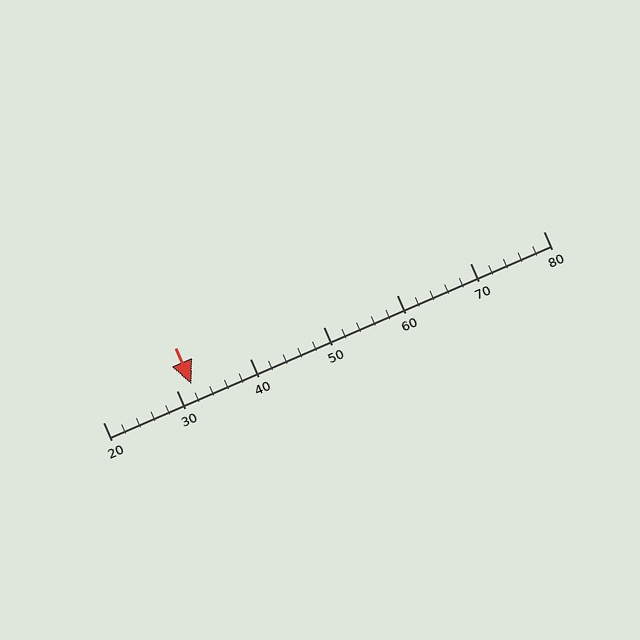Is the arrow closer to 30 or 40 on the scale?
The arrow is closer to 30.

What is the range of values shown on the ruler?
The ruler shows values from 20 to 80.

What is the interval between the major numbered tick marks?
The major tick marks are spaced 10 units apart.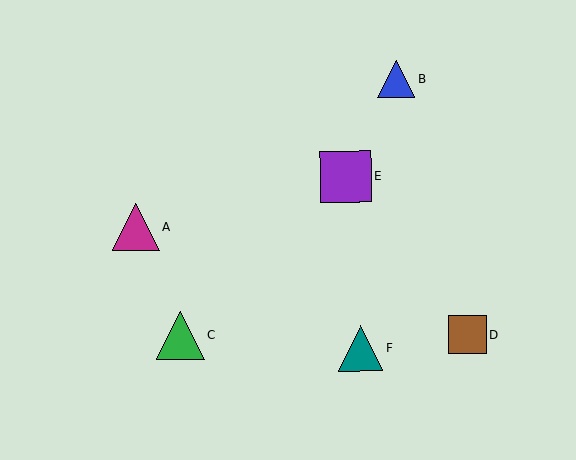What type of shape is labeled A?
Shape A is a magenta triangle.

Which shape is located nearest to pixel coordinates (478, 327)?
The brown square (labeled D) at (467, 334) is nearest to that location.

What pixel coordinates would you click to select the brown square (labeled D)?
Click at (467, 334) to select the brown square D.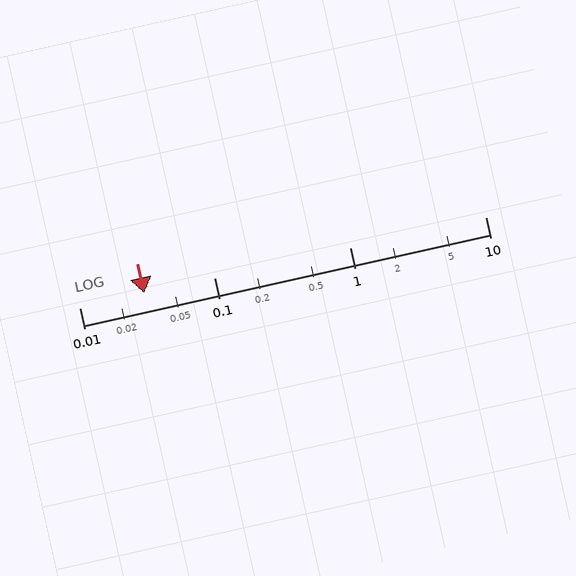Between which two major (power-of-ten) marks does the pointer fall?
The pointer is between 0.01 and 0.1.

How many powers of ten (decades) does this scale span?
The scale spans 3 decades, from 0.01 to 10.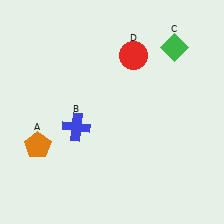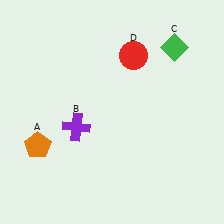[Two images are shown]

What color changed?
The cross (B) changed from blue in Image 1 to purple in Image 2.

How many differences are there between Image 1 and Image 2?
There is 1 difference between the two images.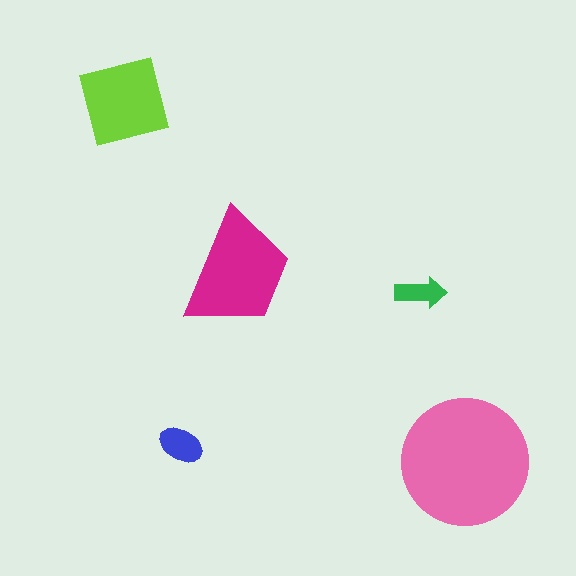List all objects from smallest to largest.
The green arrow, the blue ellipse, the lime square, the magenta trapezoid, the pink circle.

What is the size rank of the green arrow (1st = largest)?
5th.